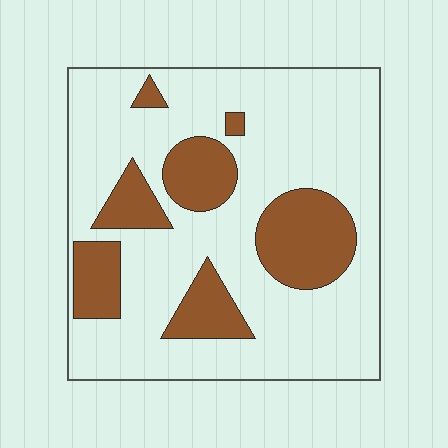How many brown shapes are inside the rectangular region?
7.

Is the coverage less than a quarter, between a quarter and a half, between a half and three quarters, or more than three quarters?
Between a quarter and a half.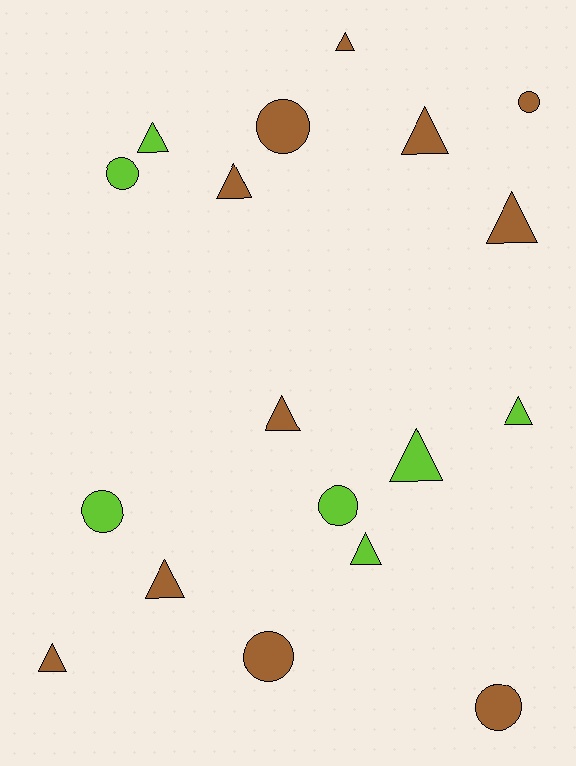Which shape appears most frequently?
Triangle, with 11 objects.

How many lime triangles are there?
There are 4 lime triangles.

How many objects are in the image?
There are 18 objects.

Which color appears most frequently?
Brown, with 11 objects.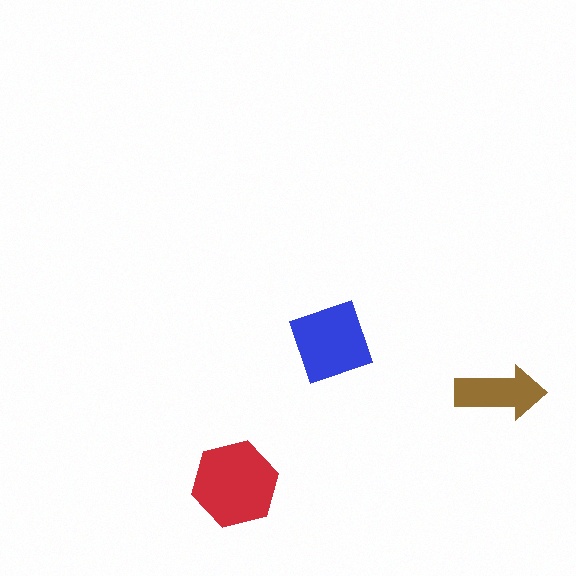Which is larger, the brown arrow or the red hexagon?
The red hexagon.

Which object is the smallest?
The brown arrow.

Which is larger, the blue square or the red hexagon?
The red hexagon.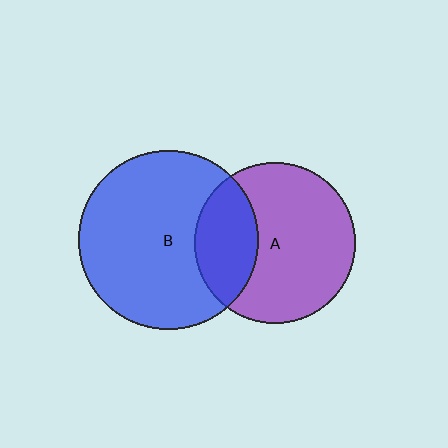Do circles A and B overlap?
Yes.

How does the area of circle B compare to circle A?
Approximately 1.2 times.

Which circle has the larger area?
Circle B (blue).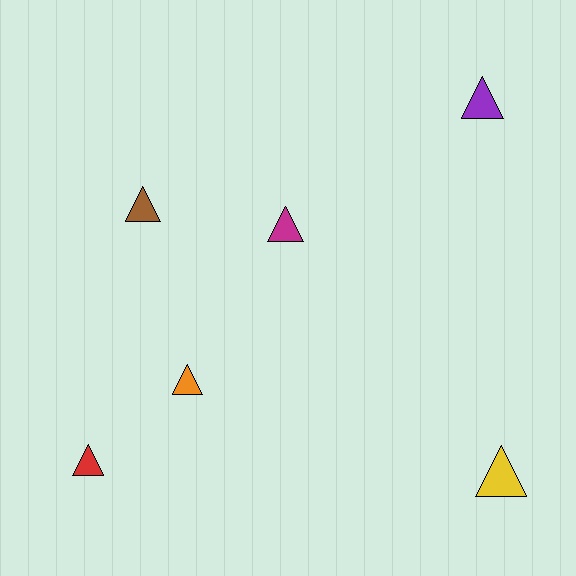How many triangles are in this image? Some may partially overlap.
There are 6 triangles.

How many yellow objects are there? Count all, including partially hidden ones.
There is 1 yellow object.